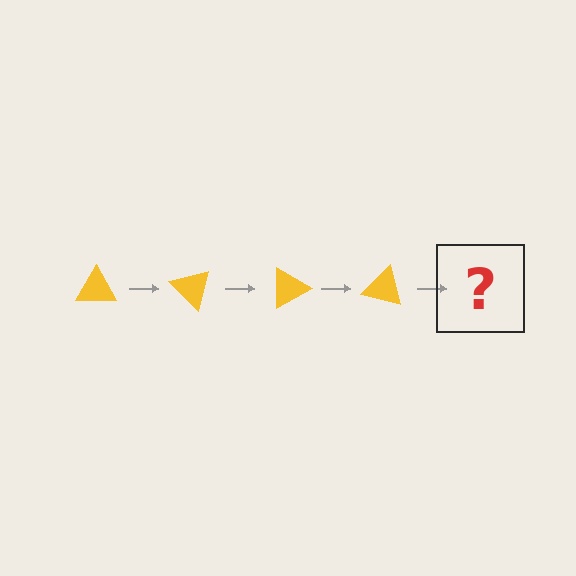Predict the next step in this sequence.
The next step is a yellow triangle rotated 180 degrees.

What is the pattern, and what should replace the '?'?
The pattern is that the triangle rotates 45 degrees each step. The '?' should be a yellow triangle rotated 180 degrees.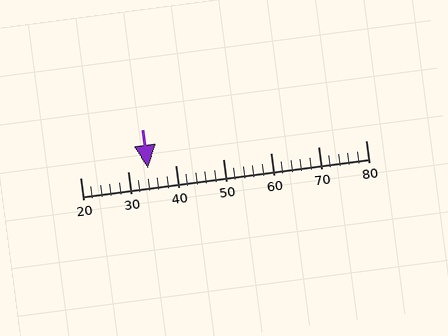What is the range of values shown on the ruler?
The ruler shows values from 20 to 80.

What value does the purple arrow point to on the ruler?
The purple arrow points to approximately 34.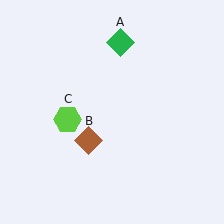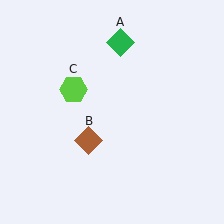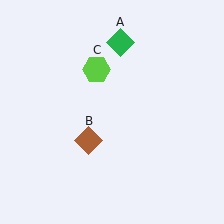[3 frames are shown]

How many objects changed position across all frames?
1 object changed position: lime hexagon (object C).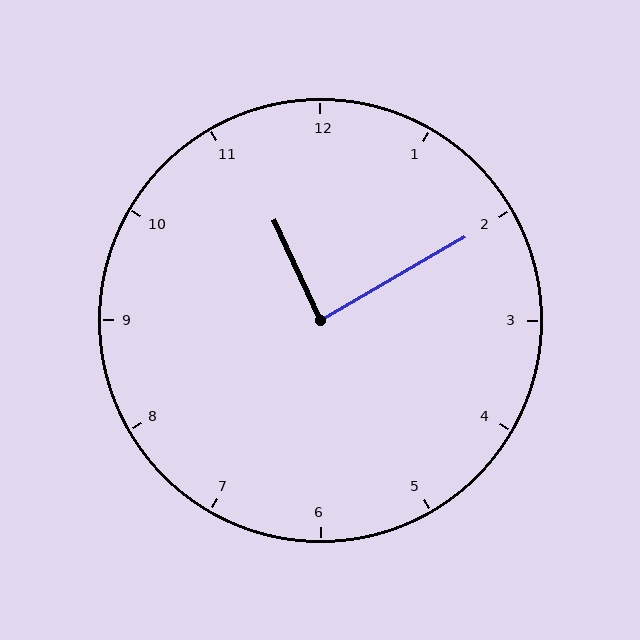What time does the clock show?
11:10.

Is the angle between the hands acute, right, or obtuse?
It is right.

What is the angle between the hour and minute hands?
Approximately 85 degrees.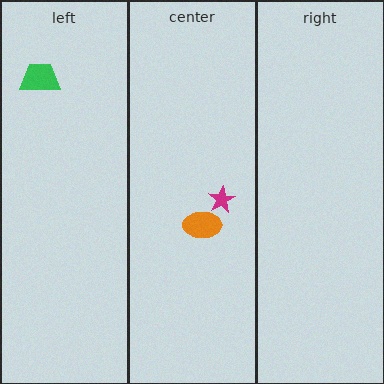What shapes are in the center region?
The magenta star, the orange ellipse.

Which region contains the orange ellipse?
The center region.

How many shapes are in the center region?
2.